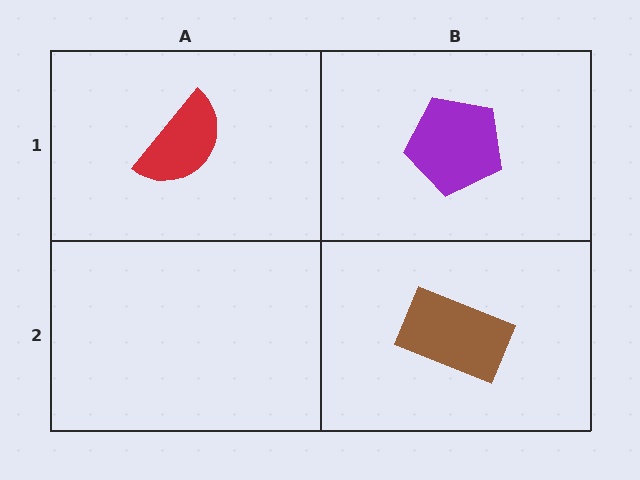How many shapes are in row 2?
1 shape.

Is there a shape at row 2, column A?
No, that cell is empty.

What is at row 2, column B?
A brown rectangle.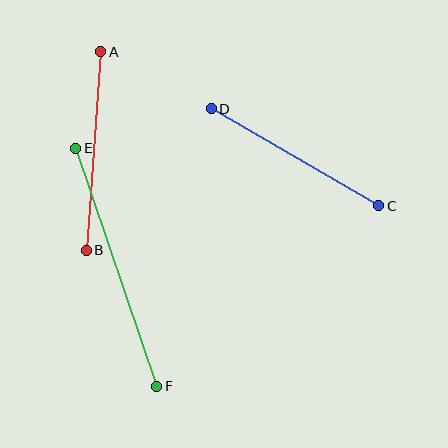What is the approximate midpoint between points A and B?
The midpoint is at approximately (93, 151) pixels.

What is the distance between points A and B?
The distance is approximately 199 pixels.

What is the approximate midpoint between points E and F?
The midpoint is at approximately (116, 267) pixels.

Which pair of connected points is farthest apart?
Points E and F are farthest apart.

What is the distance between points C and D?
The distance is approximately 194 pixels.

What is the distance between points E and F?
The distance is approximately 251 pixels.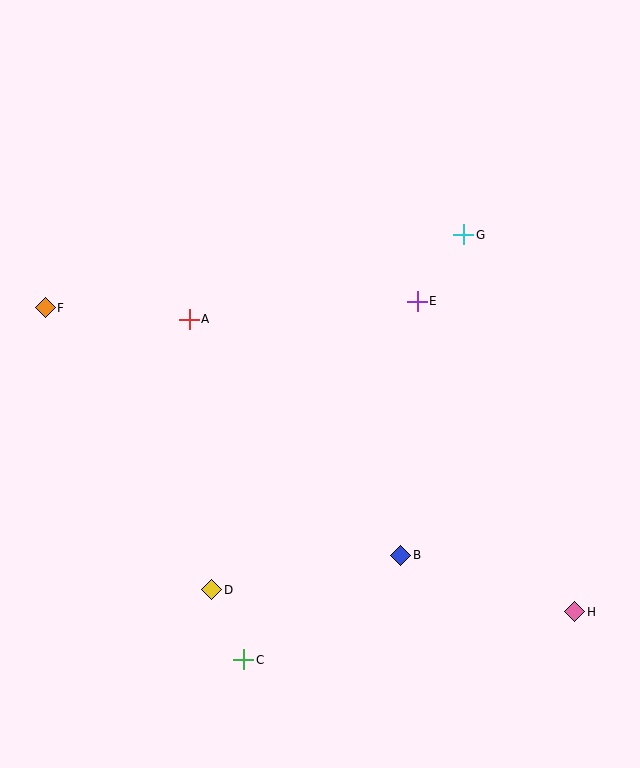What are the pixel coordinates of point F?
Point F is at (45, 308).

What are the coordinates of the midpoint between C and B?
The midpoint between C and B is at (322, 608).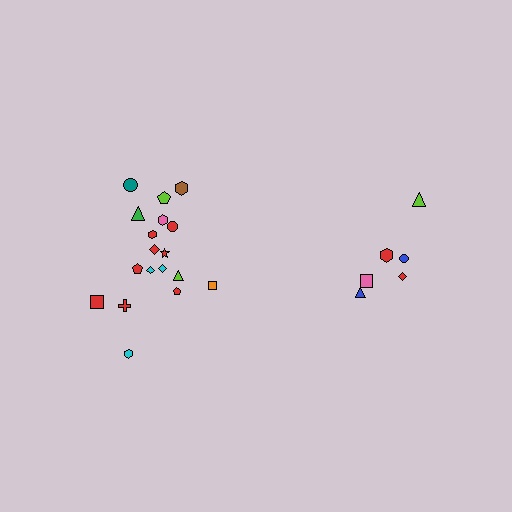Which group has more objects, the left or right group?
The left group.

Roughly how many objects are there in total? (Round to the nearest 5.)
Roughly 25 objects in total.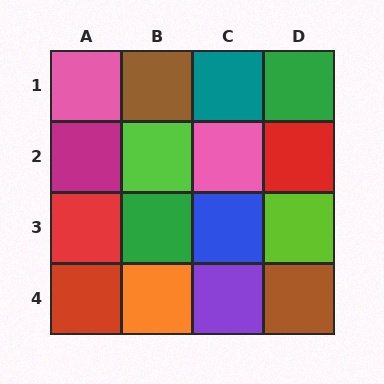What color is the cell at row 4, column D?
Brown.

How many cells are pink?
2 cells are pink.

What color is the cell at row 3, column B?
Green.